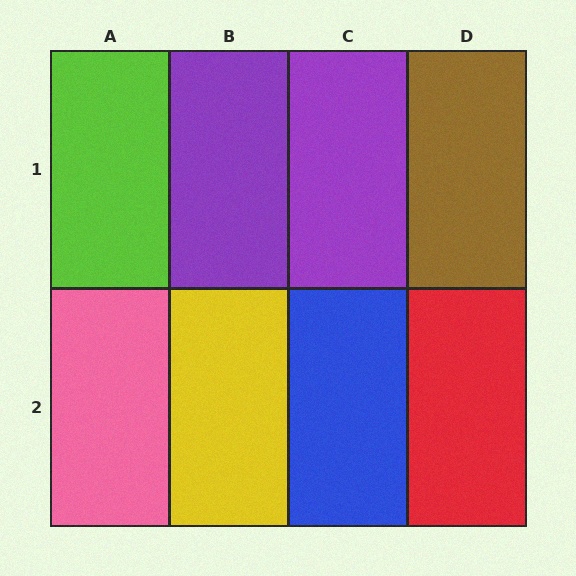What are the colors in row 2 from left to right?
Pink, yellow, blue, red.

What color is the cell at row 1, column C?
Purple.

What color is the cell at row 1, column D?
Brown.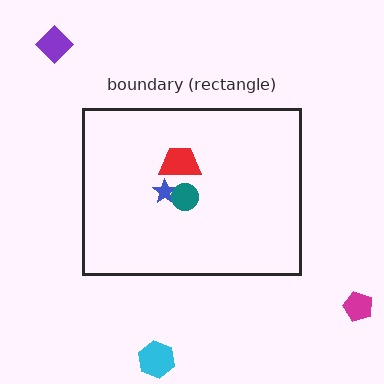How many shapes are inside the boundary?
3 inside, 3 outside.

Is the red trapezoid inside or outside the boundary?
Inside.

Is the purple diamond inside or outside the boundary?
Outside.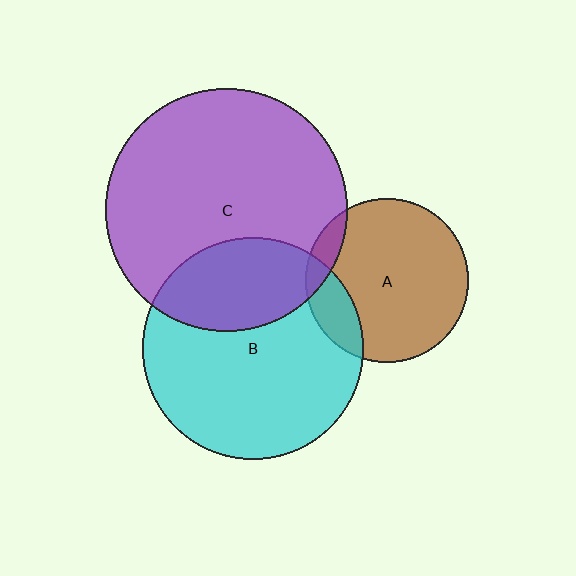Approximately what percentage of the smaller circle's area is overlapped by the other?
Approximately 30%.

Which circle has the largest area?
Circle C (purple).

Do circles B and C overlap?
Yes.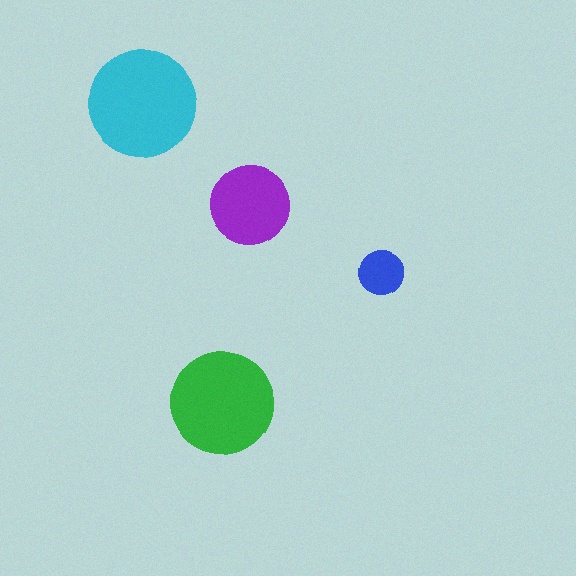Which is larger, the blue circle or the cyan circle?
The cyan one.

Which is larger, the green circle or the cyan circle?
The cyan one.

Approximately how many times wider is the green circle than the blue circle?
About 2.5 times wider.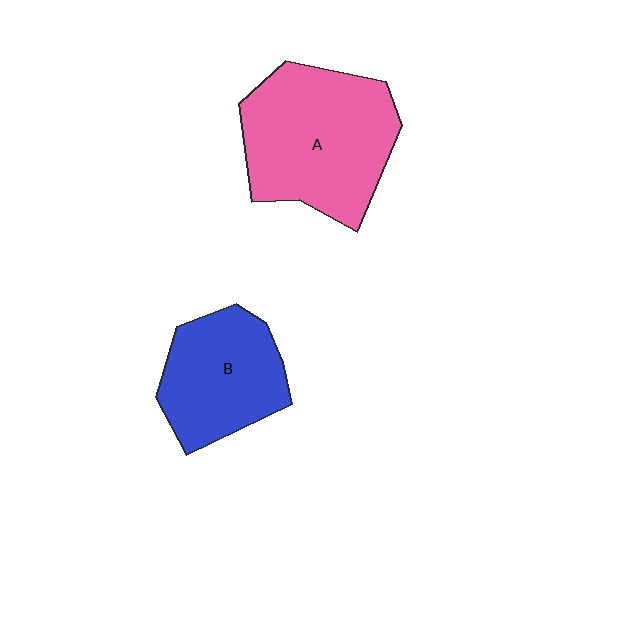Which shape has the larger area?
Shape A (pink).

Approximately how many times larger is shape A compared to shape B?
Approximately 1.4 times.